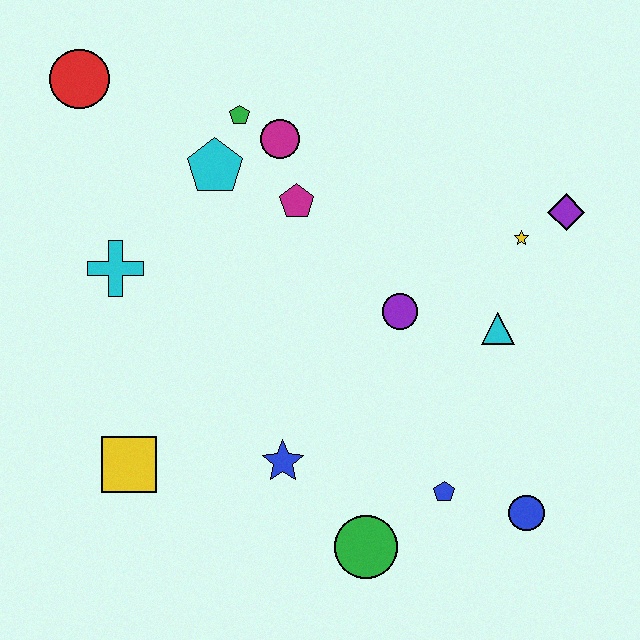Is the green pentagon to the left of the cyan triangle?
Yes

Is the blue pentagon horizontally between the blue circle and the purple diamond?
No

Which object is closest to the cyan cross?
The cyan pentagon is closest to the cyan cross.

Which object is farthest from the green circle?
The red circle is farthest from the green circle.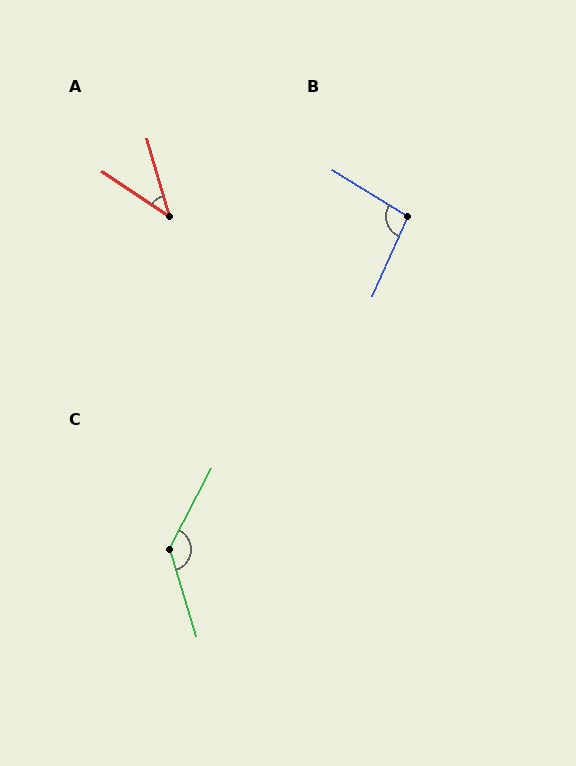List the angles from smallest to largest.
A (40°), B (98°), C (136°).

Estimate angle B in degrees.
Approximately 98 degrees.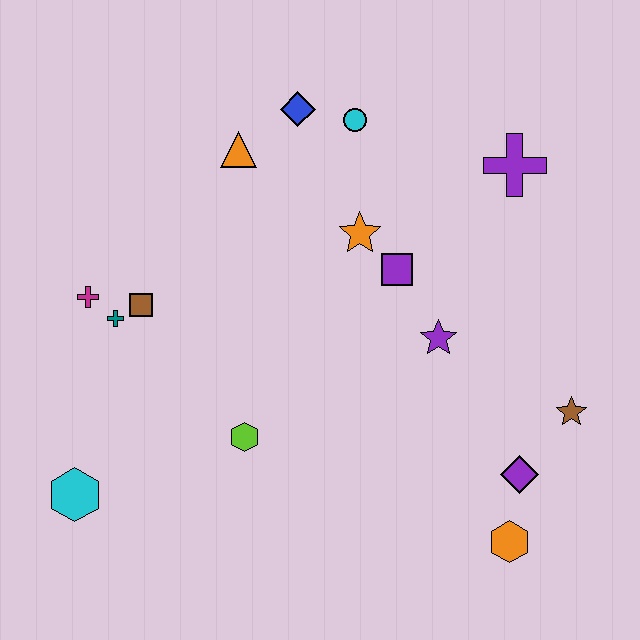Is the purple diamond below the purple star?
Yes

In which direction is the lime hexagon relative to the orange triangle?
The lime hexagon is below the orange triangle.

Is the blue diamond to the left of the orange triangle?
No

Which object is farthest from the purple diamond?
The magenta cross is farthest from the purple diamond.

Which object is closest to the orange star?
The purple square is closest to the orange star.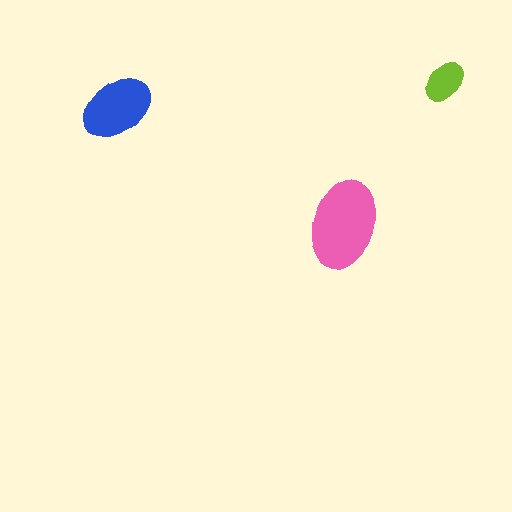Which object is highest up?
The lime ellipse is topmost.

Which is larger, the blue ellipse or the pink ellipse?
The pink one.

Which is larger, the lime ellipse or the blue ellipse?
The blue one.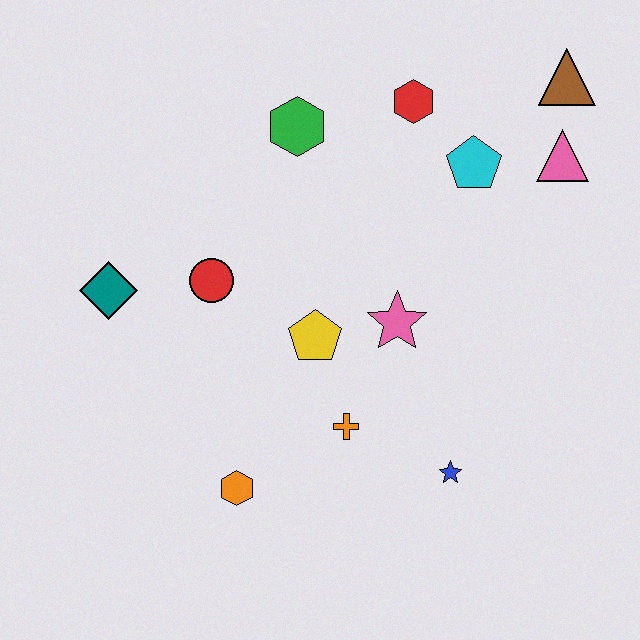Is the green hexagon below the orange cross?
No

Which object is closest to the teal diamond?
The red circle is closest to the teal diamond.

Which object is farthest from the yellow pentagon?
The brown triangle is farthest from the yellow pentagon.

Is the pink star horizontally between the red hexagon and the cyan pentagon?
No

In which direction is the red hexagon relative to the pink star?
The red hexagon is above the pink star.